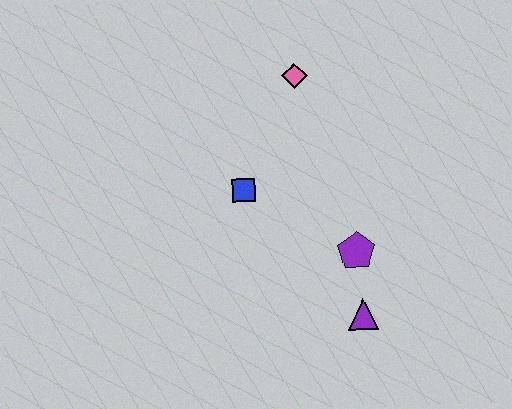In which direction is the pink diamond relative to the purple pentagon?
The pink diamond is above the purple pentagon.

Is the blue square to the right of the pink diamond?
No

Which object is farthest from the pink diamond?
The purple triangle is farthest from the pink diamond.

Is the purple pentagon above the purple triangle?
Yes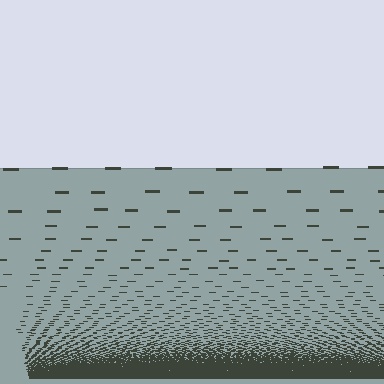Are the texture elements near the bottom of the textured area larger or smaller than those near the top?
Smaller. The gradient is inverted — elements near the bottom are smaller and denser.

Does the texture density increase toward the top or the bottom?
Density increases toward the bottom.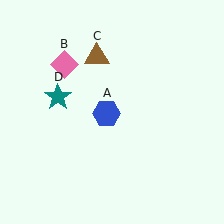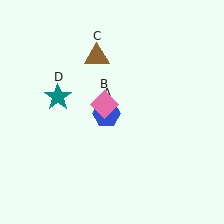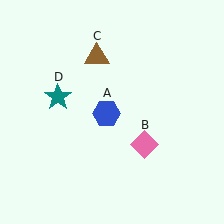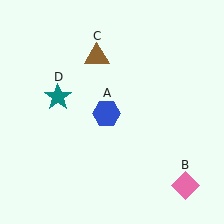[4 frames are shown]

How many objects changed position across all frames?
1 object changed position: pink diamond (object B).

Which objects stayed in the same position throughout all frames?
Blue hexagon (object A) and brown triangle (object C) and teal star (object D) remained stationary.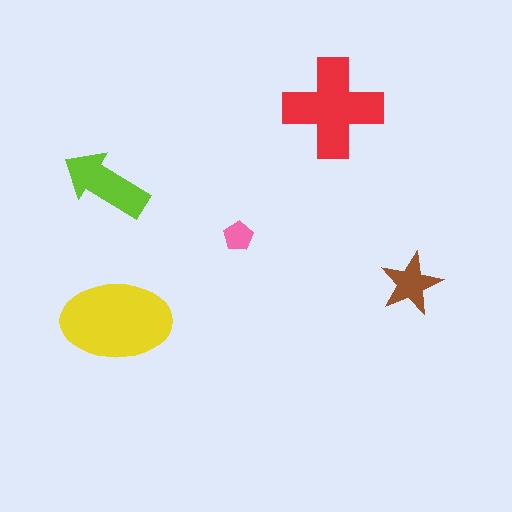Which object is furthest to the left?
The lime arrow is leftmost.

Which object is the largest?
The yellow ellipse.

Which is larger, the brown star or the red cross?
The red cross.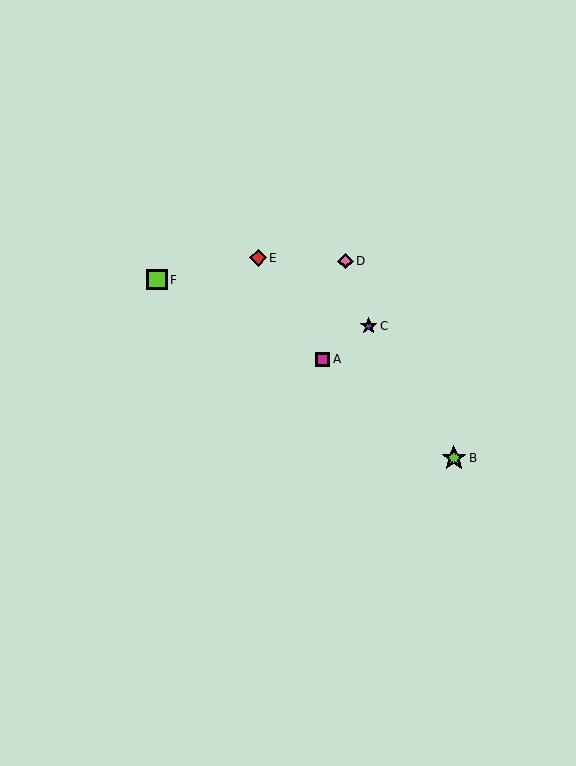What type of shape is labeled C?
Shape C is a purple star.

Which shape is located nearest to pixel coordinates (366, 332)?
The purple star (labeled C) at (369, 326) is nearest to that location.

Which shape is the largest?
The lime star (labeled B) is the largest.